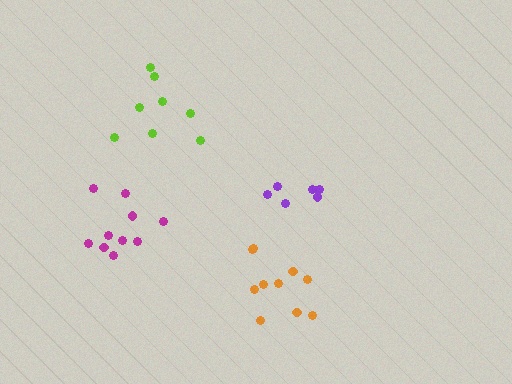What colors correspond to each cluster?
The clusters are colored: magenta, lime, purple, orange.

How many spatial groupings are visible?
There are 4 spatial groupings.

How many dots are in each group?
Group 1: 10 dots, Group 2: 8 dots, Group 3: 6 dots, Group 4: 10 dots (34 total).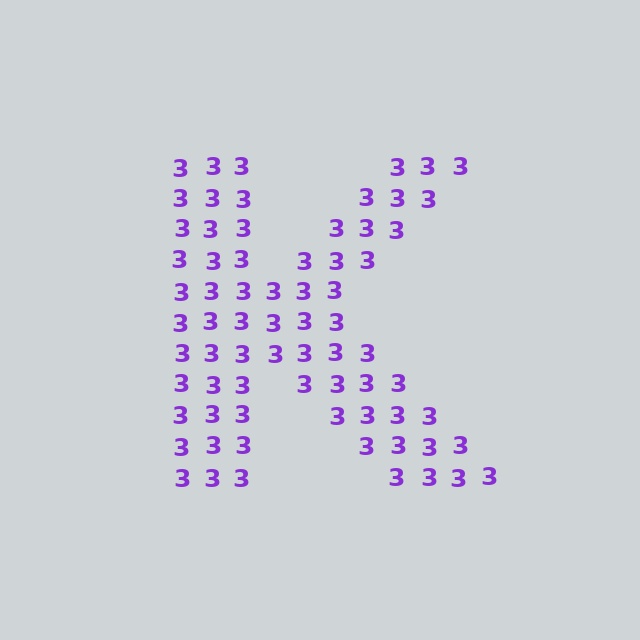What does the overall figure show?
The overall figure shows the letter K.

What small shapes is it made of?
It is made of small digit 3's.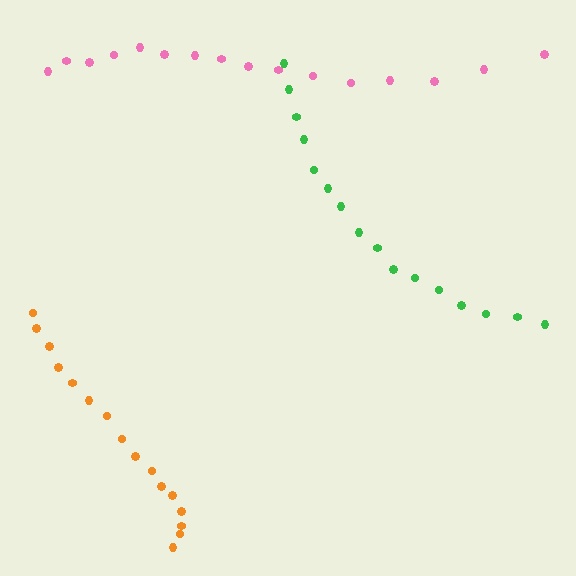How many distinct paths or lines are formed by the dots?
There are 3 distinct paths.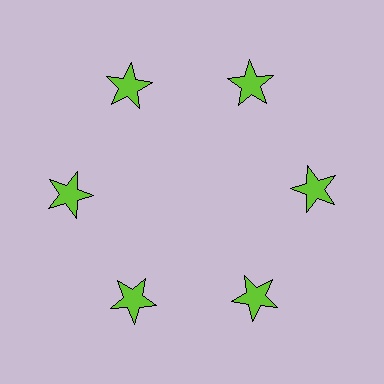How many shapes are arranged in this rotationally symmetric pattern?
There are 6 shapes, arranged in 6 groups of 1.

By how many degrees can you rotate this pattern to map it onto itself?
The pattern maps onto itself every 60 degrees of rotation.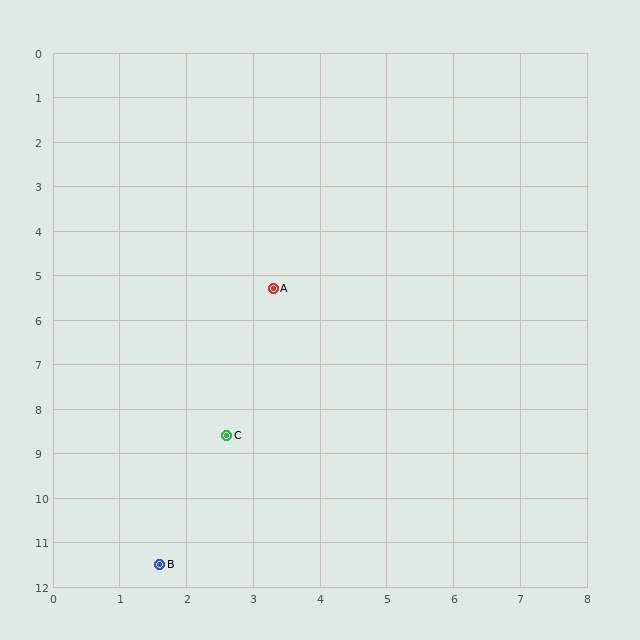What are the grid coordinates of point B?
Point B is at approximately (1.6, 11.5).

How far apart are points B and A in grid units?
Points B and A are about 6.4 grid units apart.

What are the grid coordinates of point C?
Point C is at approximately (2.6, 8.6).